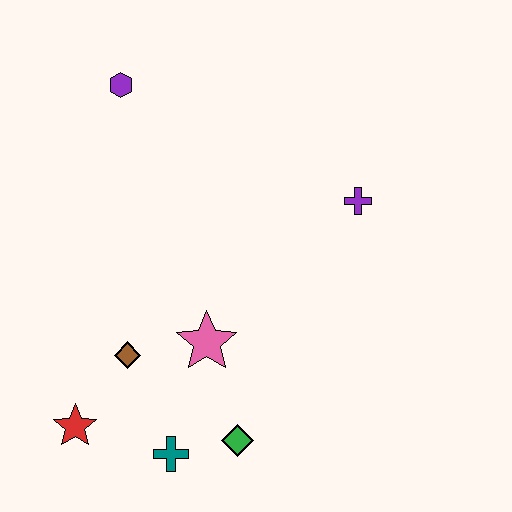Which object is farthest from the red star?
The purple cross is farthest from the red star.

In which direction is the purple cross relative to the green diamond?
The purple cross is above the green diamond.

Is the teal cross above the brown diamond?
No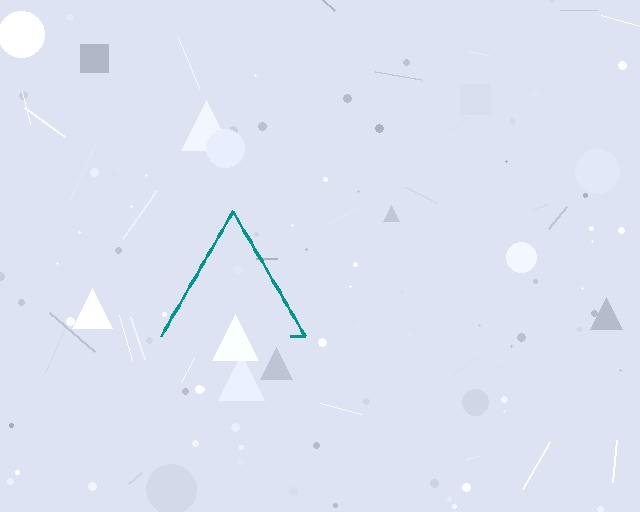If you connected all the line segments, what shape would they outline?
They would outline a triangle.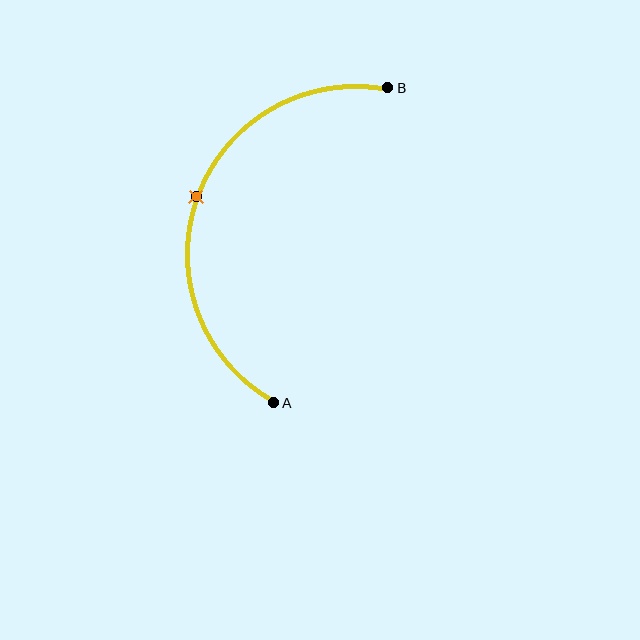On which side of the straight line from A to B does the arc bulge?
The arc bulges to the left of the straight line connecting A and B.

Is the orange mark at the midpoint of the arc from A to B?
Yes. The orange mark lies on the arc at equal arc-length from both A and B — it is the arc midpoint.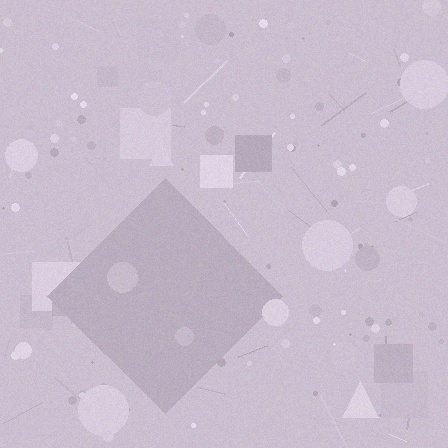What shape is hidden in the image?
A diamond is hidden in the image.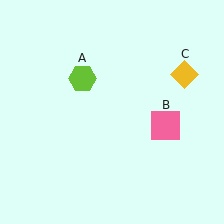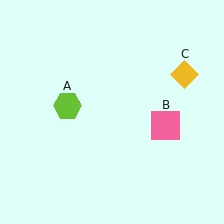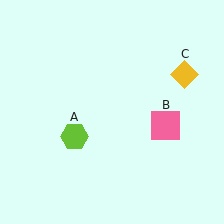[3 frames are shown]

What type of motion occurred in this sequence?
The lime hexagon (object A) rotated counterclockwise around the center of the scene.